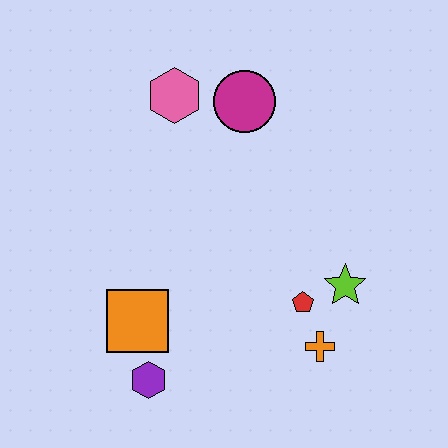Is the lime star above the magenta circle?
No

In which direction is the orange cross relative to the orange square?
The orange cross is to the right of the orange square.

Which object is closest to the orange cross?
The red pentagon is closest to the orange cross.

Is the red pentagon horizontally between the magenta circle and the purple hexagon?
No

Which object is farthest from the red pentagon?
The pink hexagon is farthest from the red pentagon.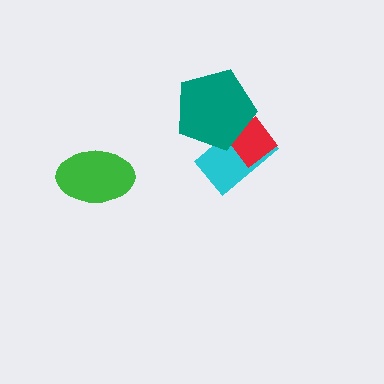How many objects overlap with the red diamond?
2 objects overlap with the red diamond.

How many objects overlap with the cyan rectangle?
2 objects overlap with the cyan rectangle.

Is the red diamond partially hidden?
Yes, it is partially covered by another shape.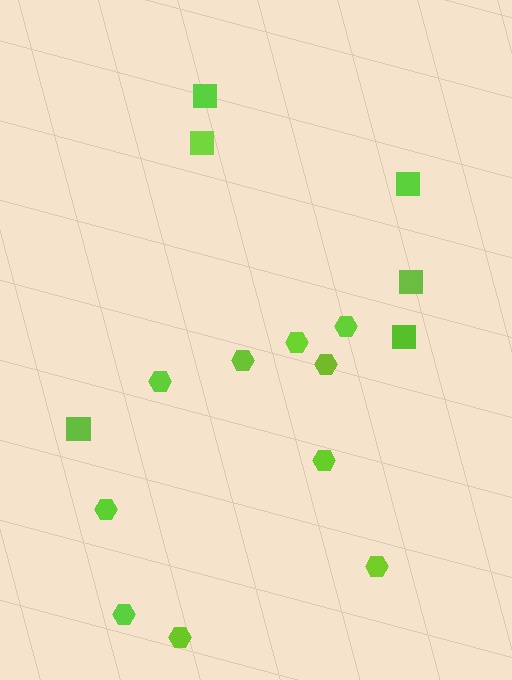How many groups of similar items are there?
There are 2 groups: one group of squares (6) and one group of hexagons (10).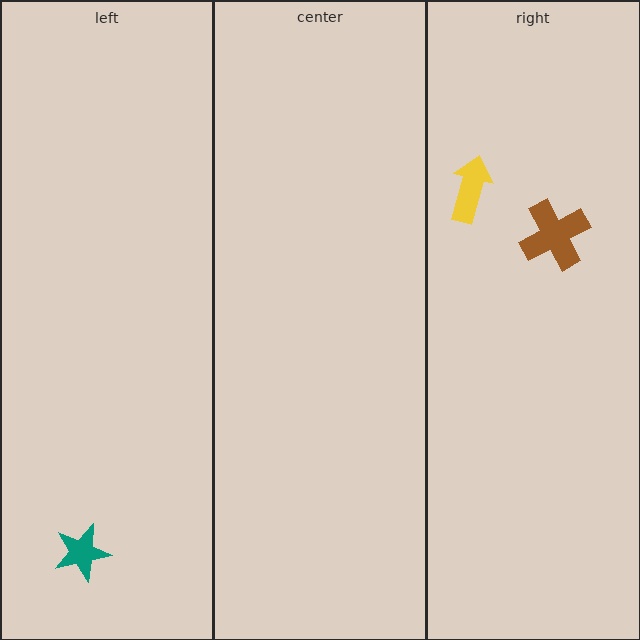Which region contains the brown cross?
The right region.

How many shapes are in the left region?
1.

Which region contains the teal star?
The left region.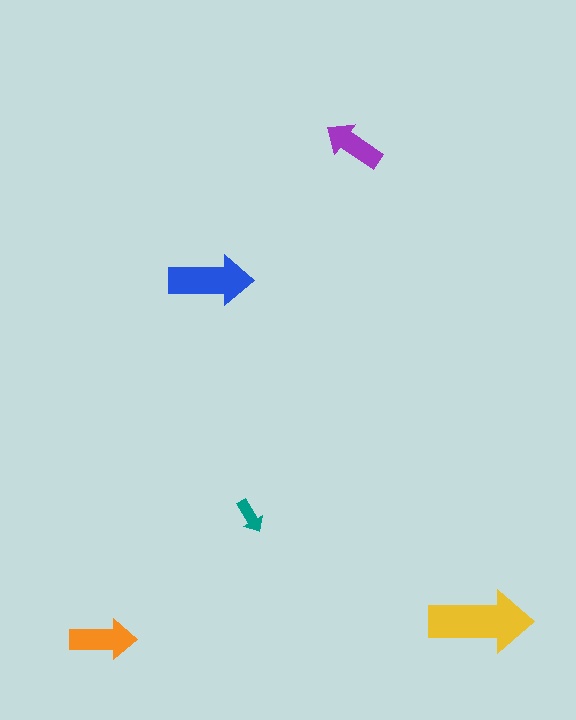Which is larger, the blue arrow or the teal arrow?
The blue one.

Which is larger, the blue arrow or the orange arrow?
The blue one.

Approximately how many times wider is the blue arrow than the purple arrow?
About 1.5 times wider.